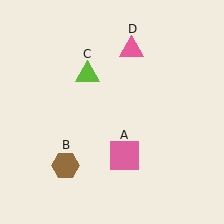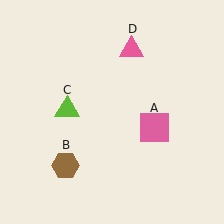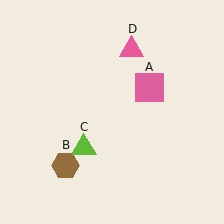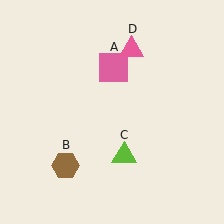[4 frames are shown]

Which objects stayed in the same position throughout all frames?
Brown hexagon (object B) and pink triangle (object D) remained stationary.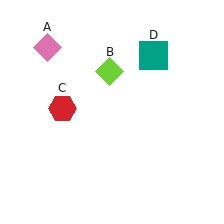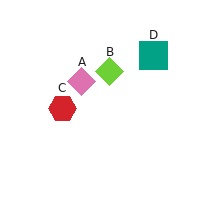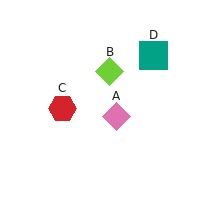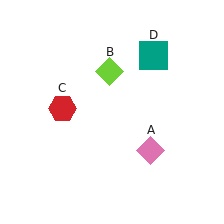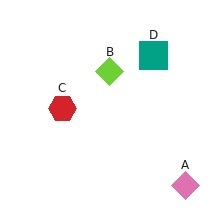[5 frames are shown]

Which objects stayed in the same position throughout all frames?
Lime diamond (object B) and red hexagon (object C) and teal square (object D) remained stationary.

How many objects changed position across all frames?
1 object changed position: pink diamond (object A).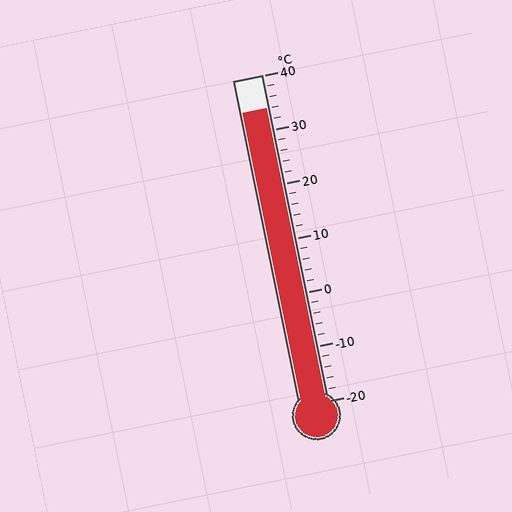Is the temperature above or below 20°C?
The temperature is above 20°C.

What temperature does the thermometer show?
The thermometer shows approximately 34°C.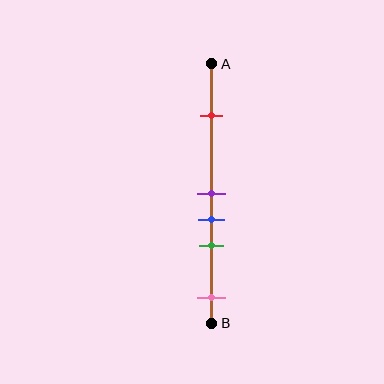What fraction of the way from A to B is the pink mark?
The pink mark is approximately 90% (0.9) of the way from A to B.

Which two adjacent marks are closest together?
The purple and blue marks are the closest adjacent pair.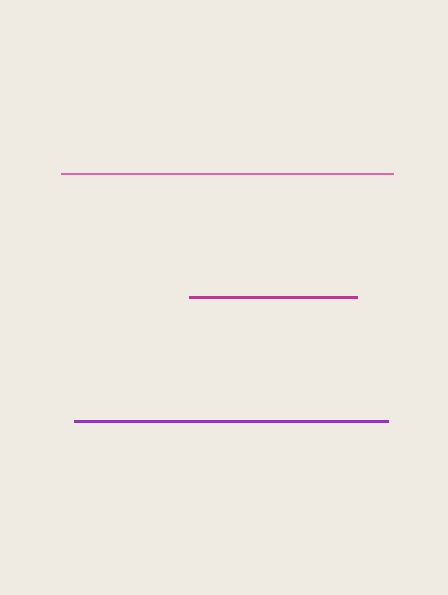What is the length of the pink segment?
The pink segment is approximately 332 pixels long.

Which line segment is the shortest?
The magenta line is the shortest at approximately 168 pixels.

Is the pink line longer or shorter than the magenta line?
The pink line is longer than the magenta line.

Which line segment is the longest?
The pink line is the longest at approximately 332 pixels.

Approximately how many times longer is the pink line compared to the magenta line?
The pink line is approximately 2.0 times the length of the magenta line.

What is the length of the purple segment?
The purple segment is approximately 314 pixels long.